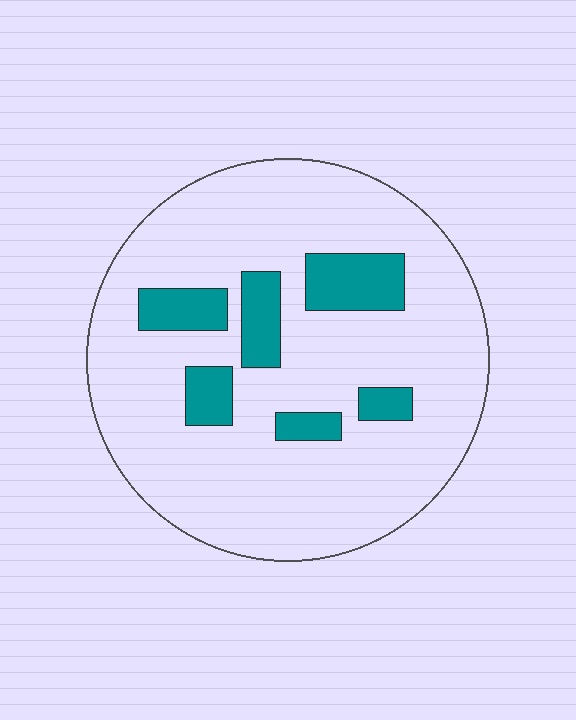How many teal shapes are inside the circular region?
6.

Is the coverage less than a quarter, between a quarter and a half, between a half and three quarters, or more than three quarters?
Less than a quarter.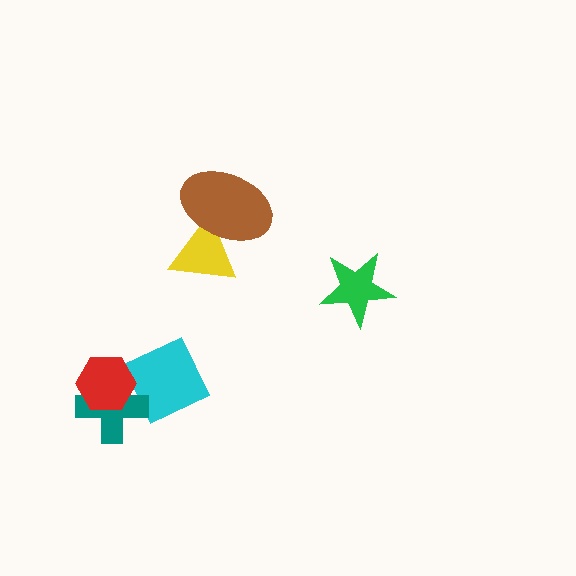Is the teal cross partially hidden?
Yes, it is partially covered by another shape.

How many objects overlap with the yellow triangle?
1 object overlaps with the yellow triangle.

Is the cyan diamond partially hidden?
Yes, it is partially covered by another shape.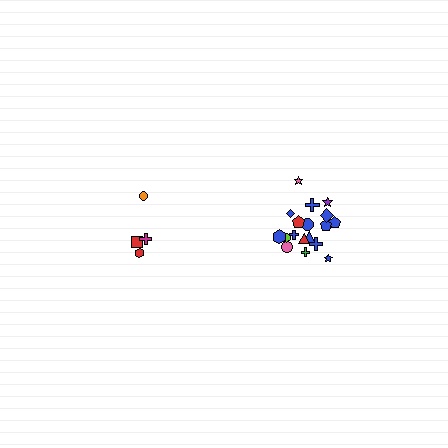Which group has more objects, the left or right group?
The right group.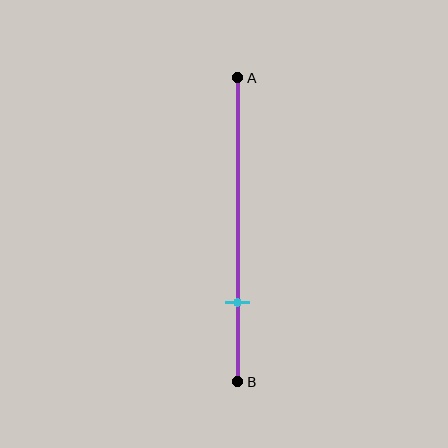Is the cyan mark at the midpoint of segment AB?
No, the mark is at about 75% from A, not at the 50% midpoint.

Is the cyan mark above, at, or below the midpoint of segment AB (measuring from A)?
The cyan mark is below the midpoint of segment AB.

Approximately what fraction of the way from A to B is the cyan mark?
The cyan mark is approximately 75% of the way from A to B.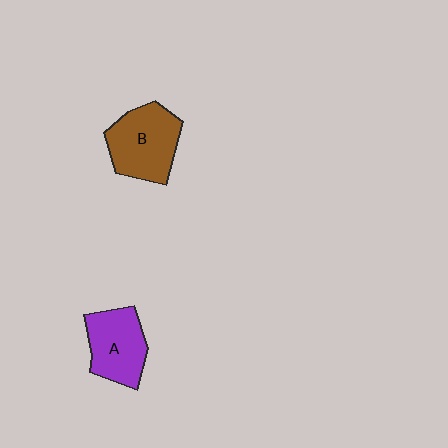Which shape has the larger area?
Shape B (brown).